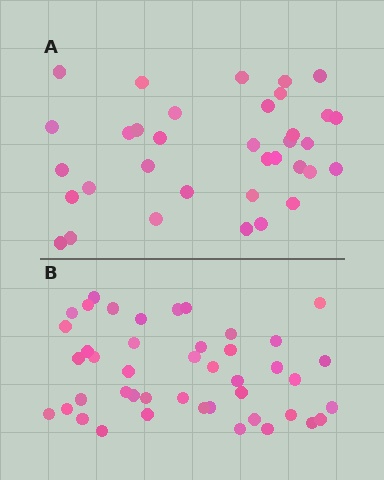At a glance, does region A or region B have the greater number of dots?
Region B (the bottom region) has more dots.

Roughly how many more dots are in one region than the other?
Region B has roughly 8 or so more dots than region A.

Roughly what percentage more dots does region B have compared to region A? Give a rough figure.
About 25% more.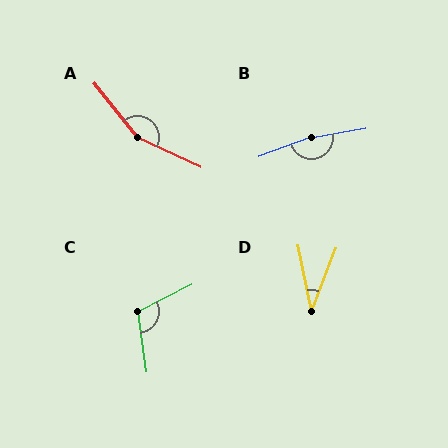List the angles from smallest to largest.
D (32°), C (109°), A (153°), B (170°).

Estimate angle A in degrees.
Approximately 153 degrees.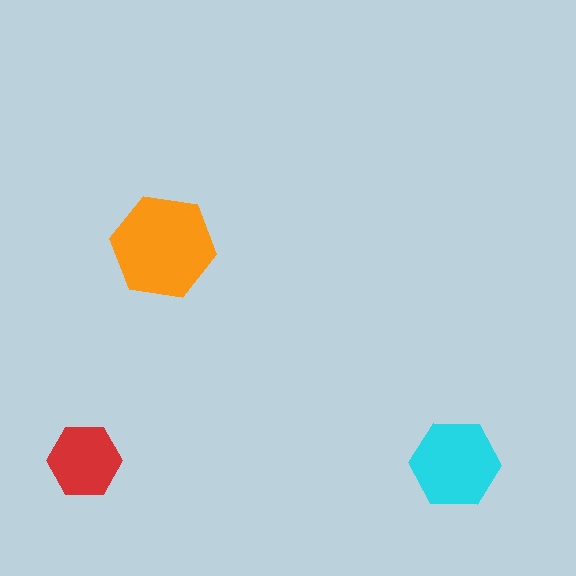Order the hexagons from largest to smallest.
the orange one, the cyan one, the red one.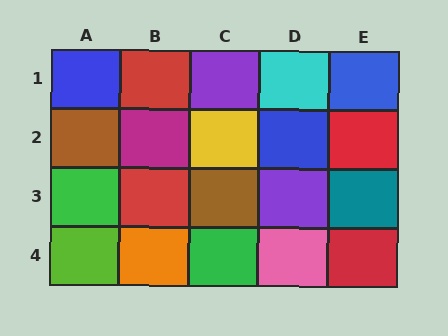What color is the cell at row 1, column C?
Purple.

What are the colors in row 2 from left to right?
Brown, magenta, yellow, blue, red.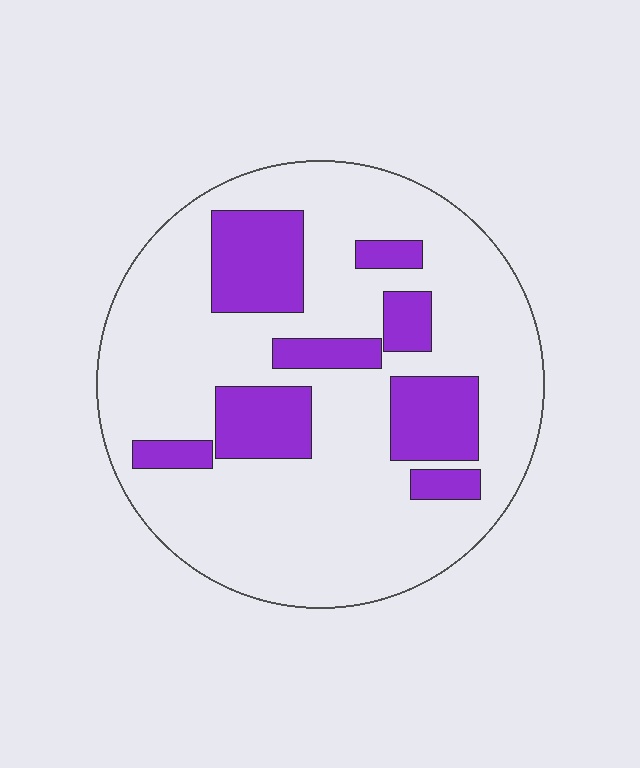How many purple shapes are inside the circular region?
8.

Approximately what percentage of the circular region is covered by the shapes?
Approximately 25%.